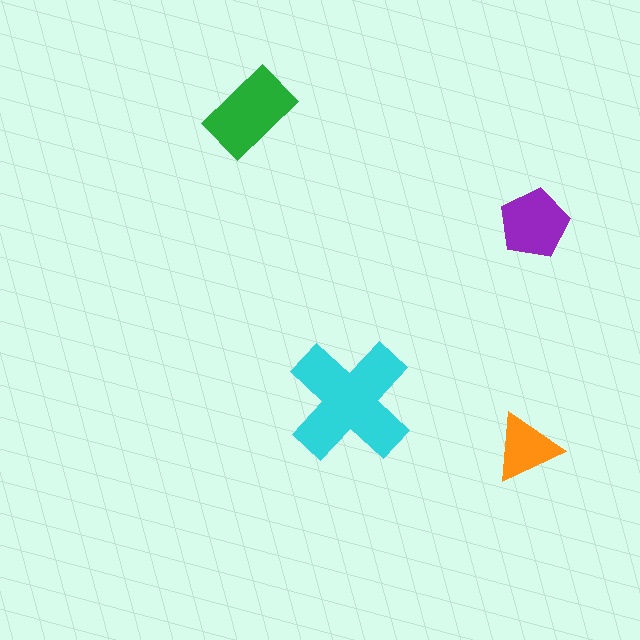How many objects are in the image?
There are 4 objects in the image.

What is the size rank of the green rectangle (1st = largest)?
2nd.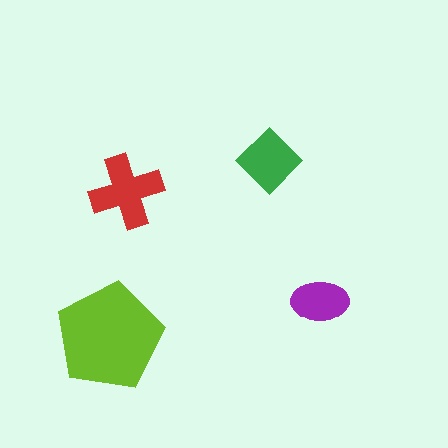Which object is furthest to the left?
The lime pentagon is leftmost.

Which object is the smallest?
The purple ellipse.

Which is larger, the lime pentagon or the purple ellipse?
The lime pentagon.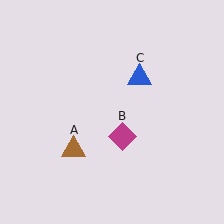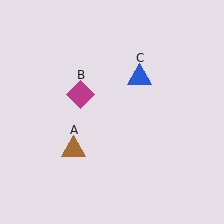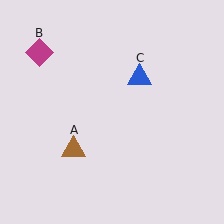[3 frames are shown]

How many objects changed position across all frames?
1 object changed position: magenta diamond (object B).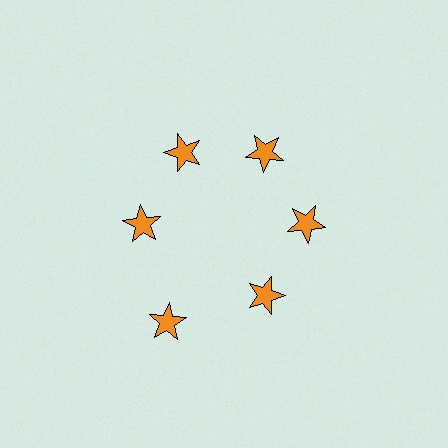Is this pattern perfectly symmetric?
No. The 6 orange stars are arranged in a ring, but one element near the 7 o'clock position is pushed outward from the center, breaking the 6-fold rotational symmetry.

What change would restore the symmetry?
The symmetry would be restored by moving it inward, back onto the ring so that all 6 stars sit at equal angles and equal distance from the center.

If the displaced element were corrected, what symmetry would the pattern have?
It would have 6-fold rotational symmetry — the pattern would map onto itself every 60 degrees.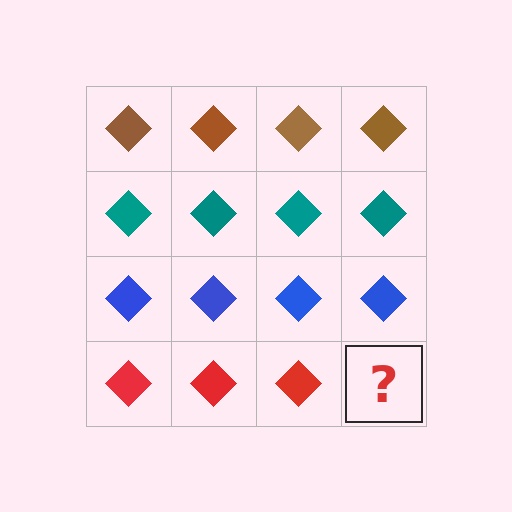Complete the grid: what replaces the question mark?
The question mark should be replaced with a red diamond.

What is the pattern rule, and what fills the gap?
The rule is that each row has a consistent color. The gap should be filled with a red diamond.